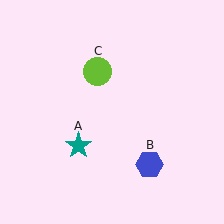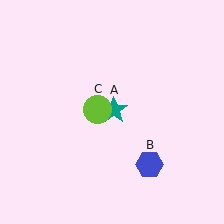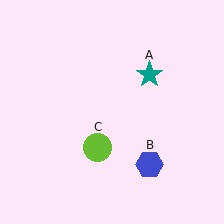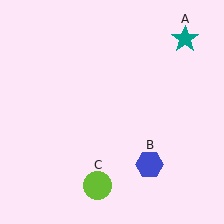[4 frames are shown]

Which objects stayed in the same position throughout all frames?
Blue hexagon (object B) remained stationary.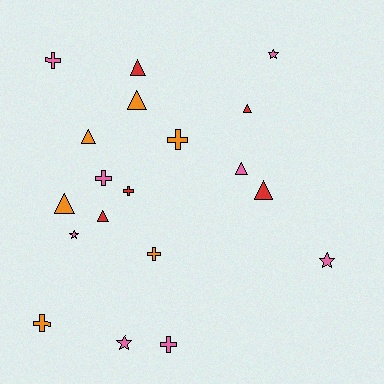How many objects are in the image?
There are 19 objects.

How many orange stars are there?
There are no orange stars.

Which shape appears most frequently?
Triangle, with 8 objects.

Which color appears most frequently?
Pink, with 8 objects.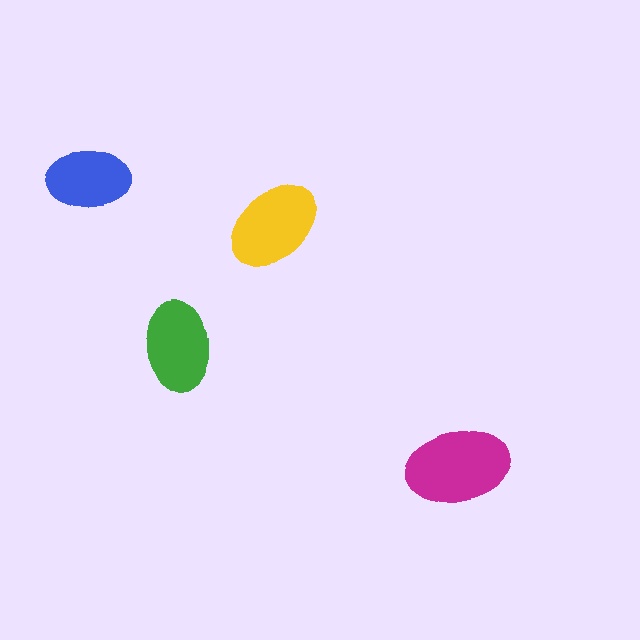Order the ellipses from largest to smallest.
the magenta one, the yellow one, the green one, the blue one.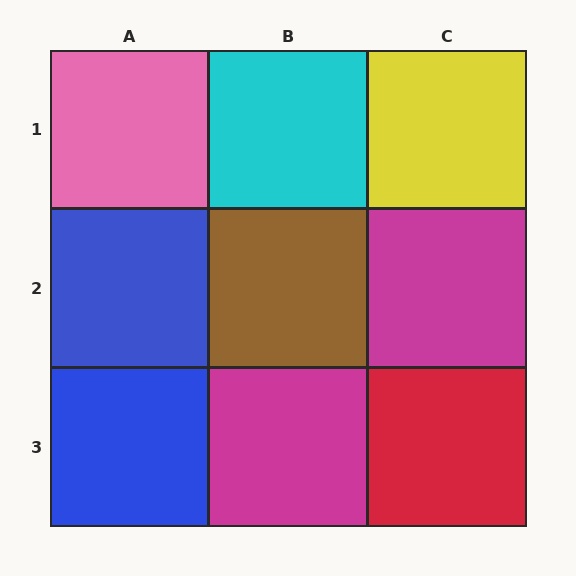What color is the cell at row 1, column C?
Yellow.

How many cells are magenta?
2 cells are magenta.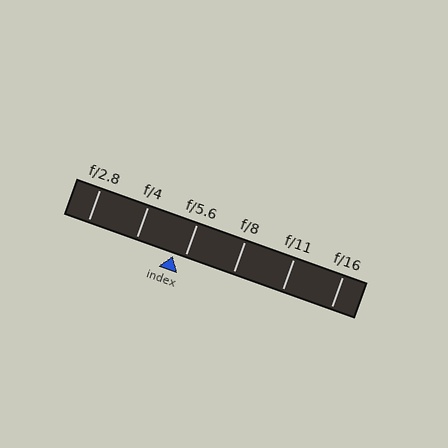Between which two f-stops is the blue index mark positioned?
The index mark is between f/4 and f/5.6.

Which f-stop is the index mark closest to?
The index mark is closest to f/5.6.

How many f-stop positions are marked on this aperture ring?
There are 6 f-stop positions marked.